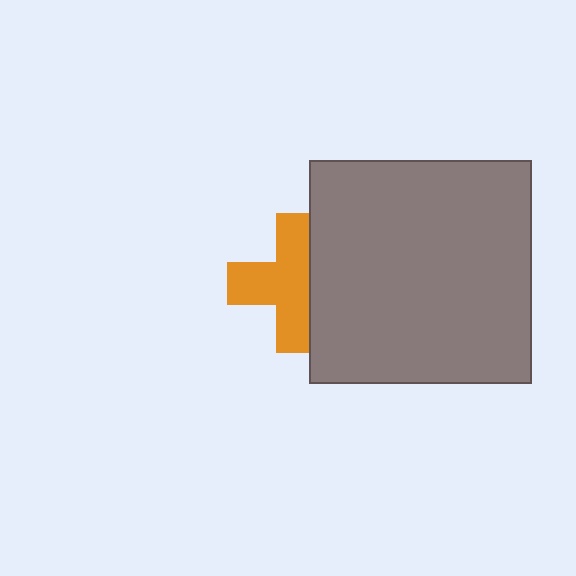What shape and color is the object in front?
The object in front is a gray square.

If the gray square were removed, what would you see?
You would see the complete orange cross.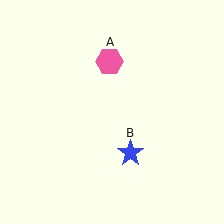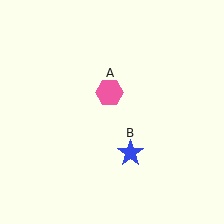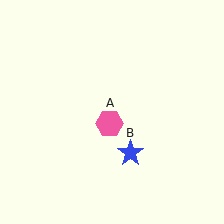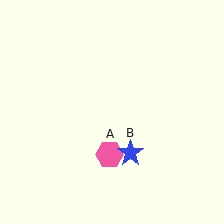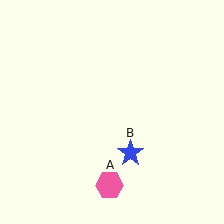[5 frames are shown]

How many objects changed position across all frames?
1 object changed position: pink hexagon (object A).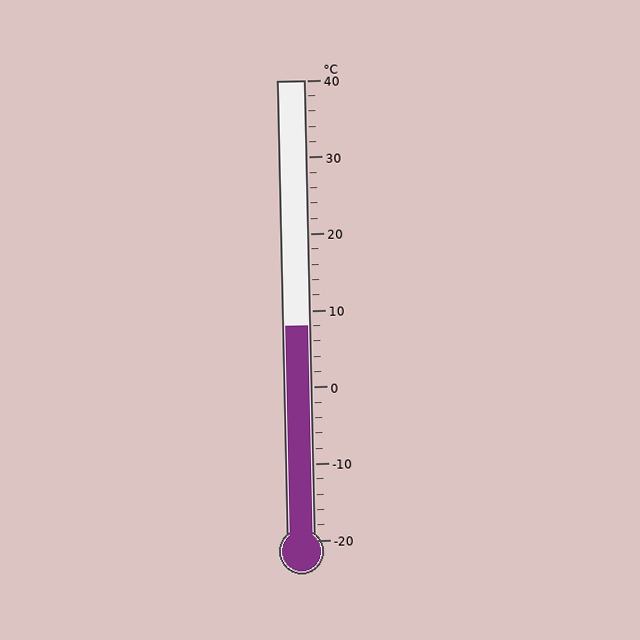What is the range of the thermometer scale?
The thermometer scale ranges from -20°C to 40°C.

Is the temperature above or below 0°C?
The temperature is above 0°C.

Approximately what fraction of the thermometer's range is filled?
The thermometer is filled to approximately 45% of its range.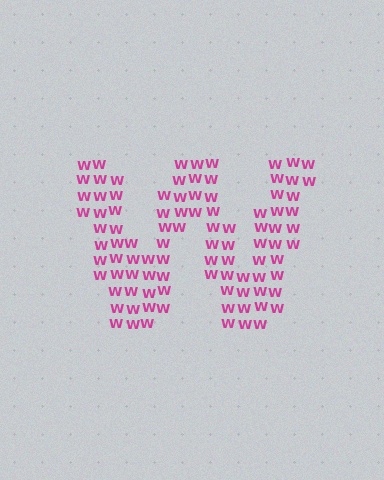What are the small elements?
The small elements are letter W's.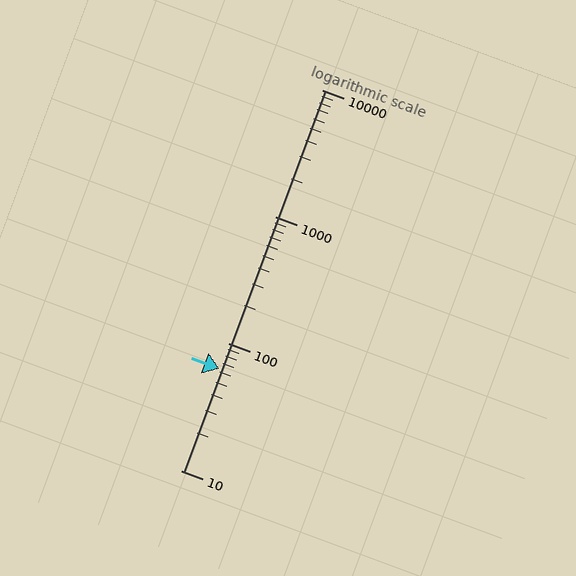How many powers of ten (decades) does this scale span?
The scale spans 3 decades, from 10 to 10000.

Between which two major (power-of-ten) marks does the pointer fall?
The pointer is between 10 and 100.